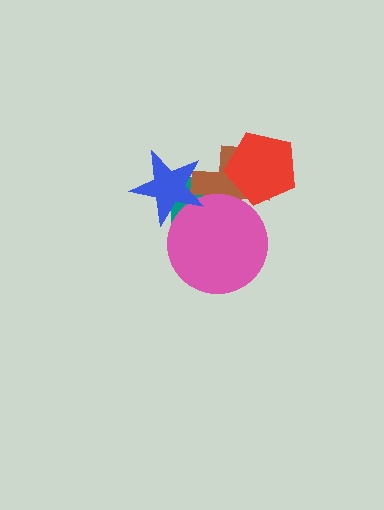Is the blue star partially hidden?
No, no other shape covers it.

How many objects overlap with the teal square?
4 objects overlap with the teal square.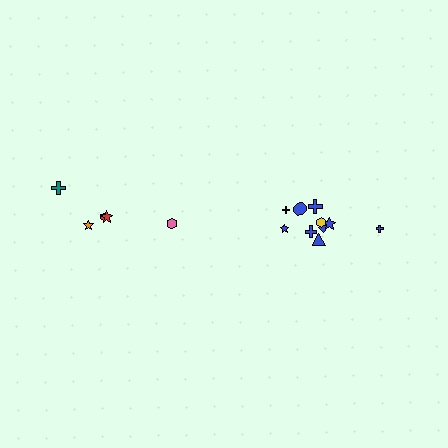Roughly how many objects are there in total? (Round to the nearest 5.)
Roughly 15 objects in total.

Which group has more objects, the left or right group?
The right group.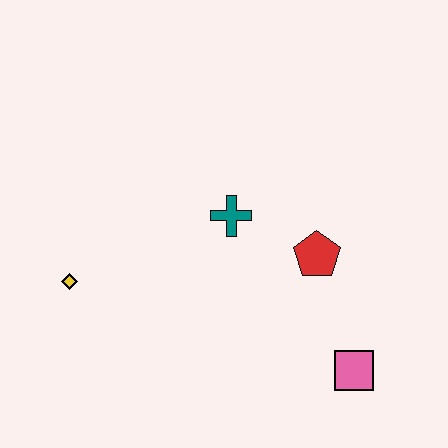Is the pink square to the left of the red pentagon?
No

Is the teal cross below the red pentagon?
No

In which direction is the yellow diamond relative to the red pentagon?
The yellow diamond is to the left of the red pentagon.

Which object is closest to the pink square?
The red pentagon is closest to the pink square.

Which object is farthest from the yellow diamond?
The pink square is farthest from the yellow diamond.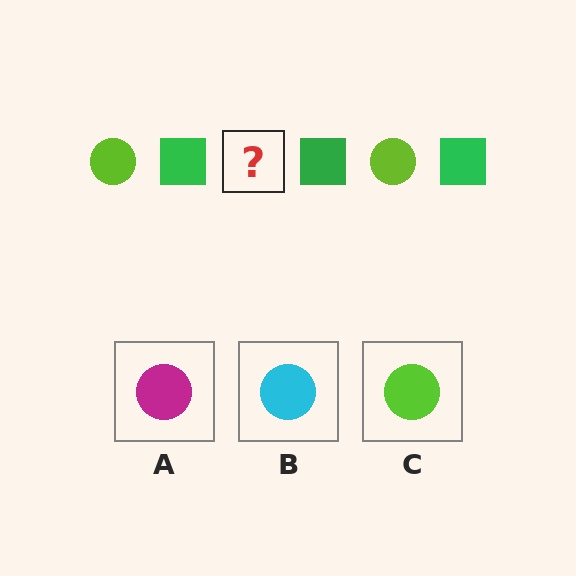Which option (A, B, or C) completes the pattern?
C.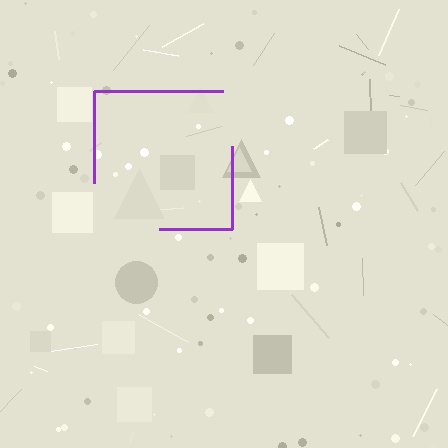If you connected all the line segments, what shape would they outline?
They would outline a square.